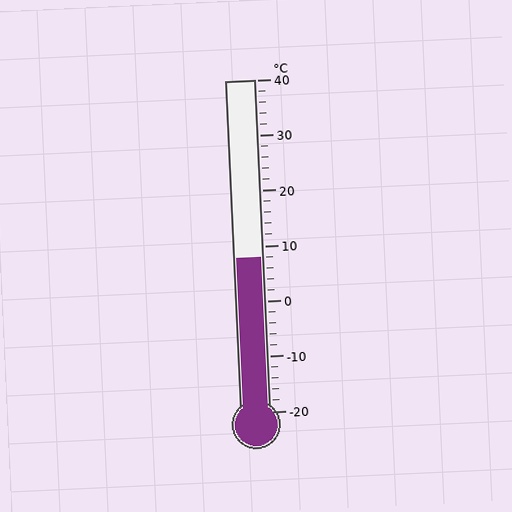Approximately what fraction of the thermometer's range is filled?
The thermometer is filled to approximately 45% of its range.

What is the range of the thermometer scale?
The thermometer scale ranges from -20°C to 40°C.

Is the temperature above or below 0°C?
The temperature is above 0°C.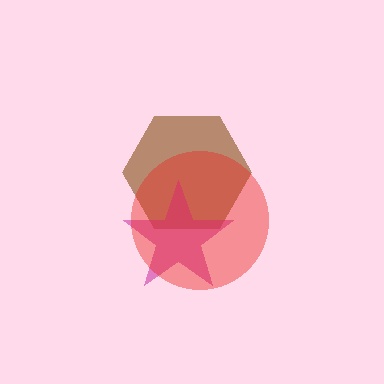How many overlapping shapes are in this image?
There are 3 overlapping shapes in the image.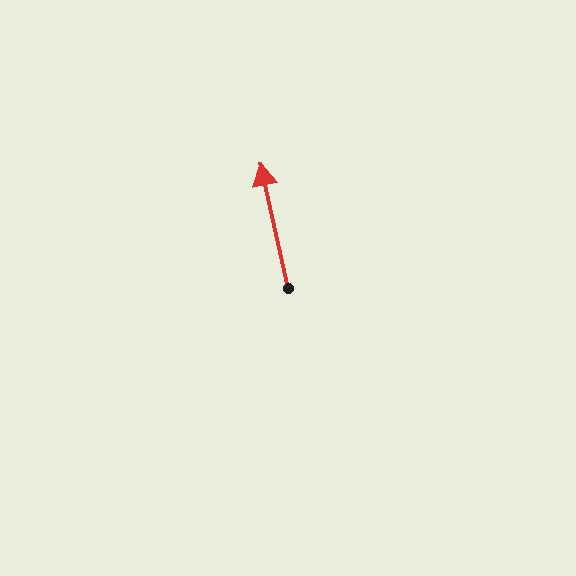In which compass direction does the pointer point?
North.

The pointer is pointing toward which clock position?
Roughly 12 o'clock.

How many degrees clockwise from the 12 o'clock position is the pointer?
Approximately 348 degrees.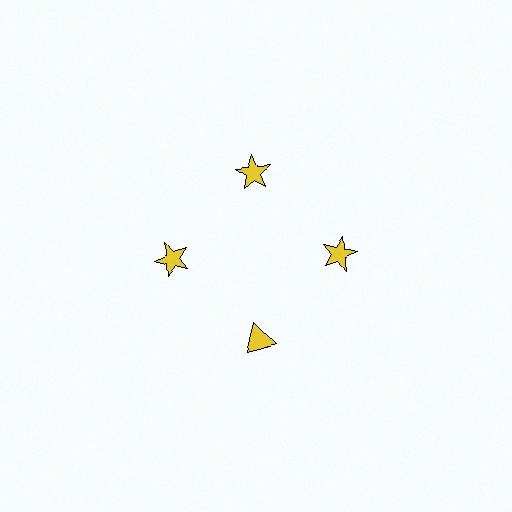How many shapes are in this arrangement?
There are 4 shapes arranged in a ring pattern.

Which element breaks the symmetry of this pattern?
The yellow triangle at roughly the 6 o'clock position breaks the symmetry. All other shapes are yellow stars.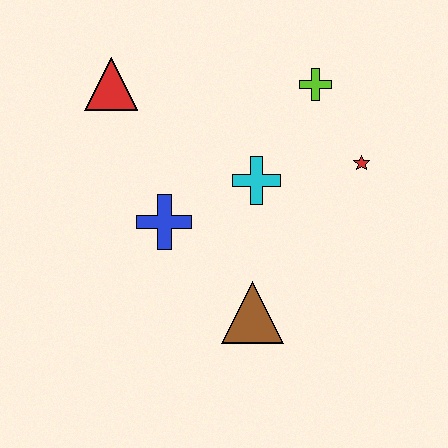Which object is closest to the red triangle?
The blue cross is closest to the red triangle.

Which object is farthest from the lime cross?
The brown triangle is farthest from the lime cross.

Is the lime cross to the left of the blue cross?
No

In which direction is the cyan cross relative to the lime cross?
The cyan cross is below the lime cross.